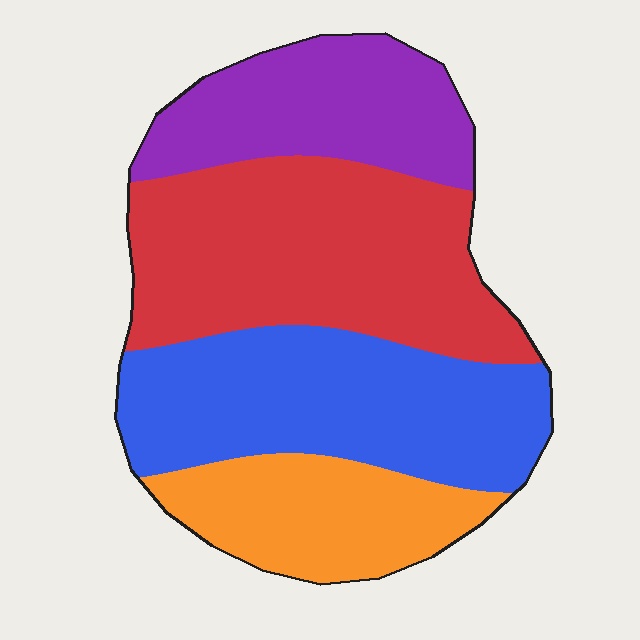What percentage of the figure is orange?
Orange covers around 15% of the figure.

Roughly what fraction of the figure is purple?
Purple covers roughly 20% of the figure.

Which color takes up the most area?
Red, at roughly 35%.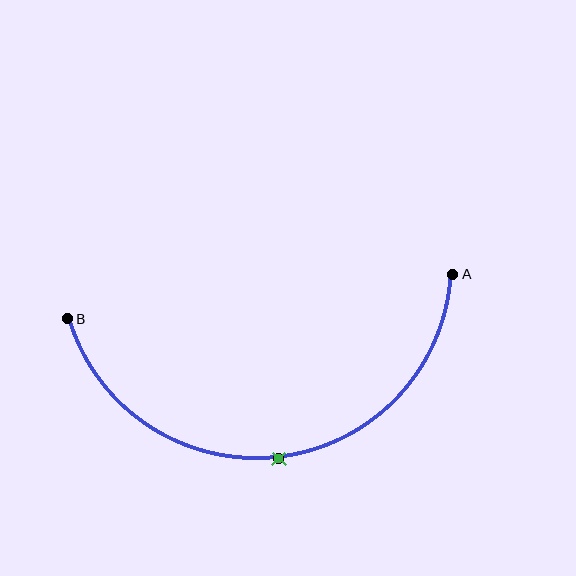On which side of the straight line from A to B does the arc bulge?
The arc bulges below the straight line connecting A and B.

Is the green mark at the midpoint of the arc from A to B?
Yes. The green mark lies on the arc at equal arc-length from both A and B — it is the arc midpoint.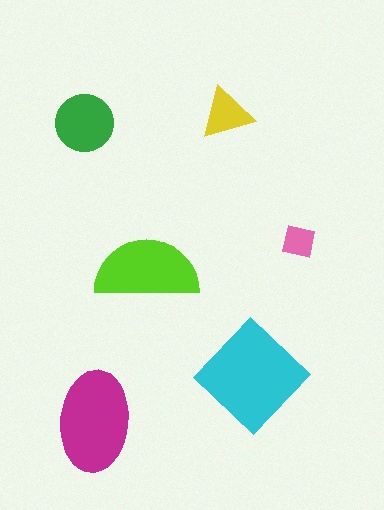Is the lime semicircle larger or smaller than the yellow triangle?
Larger.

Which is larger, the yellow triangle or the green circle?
The green circle.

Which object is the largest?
The cyan diamond.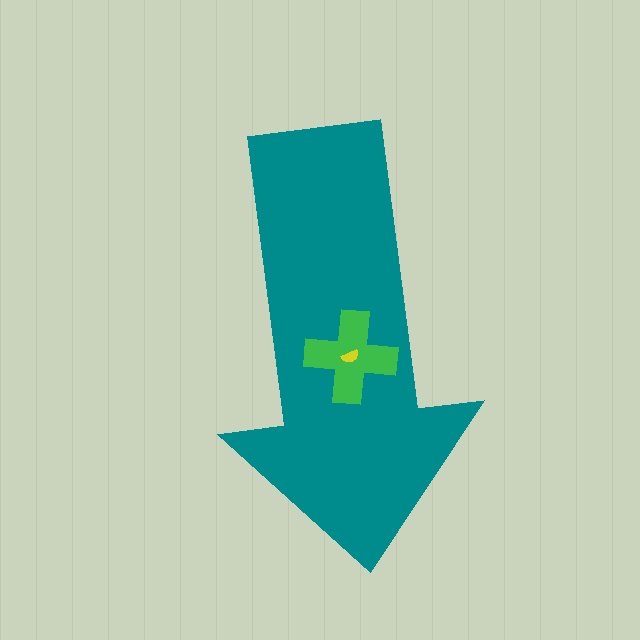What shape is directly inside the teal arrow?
The green cross.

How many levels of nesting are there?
3.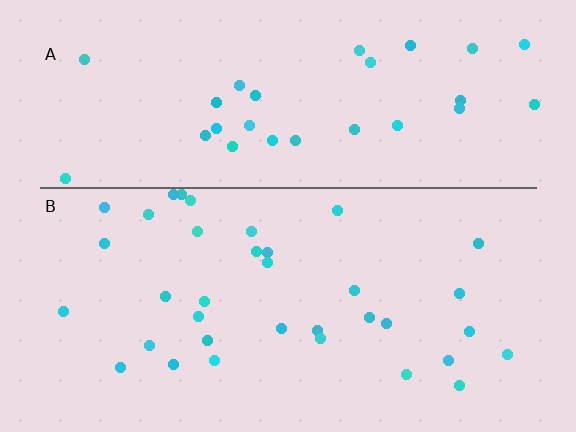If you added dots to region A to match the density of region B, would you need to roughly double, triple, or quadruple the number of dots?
Approximately double.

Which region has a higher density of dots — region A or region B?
B (the bottom).